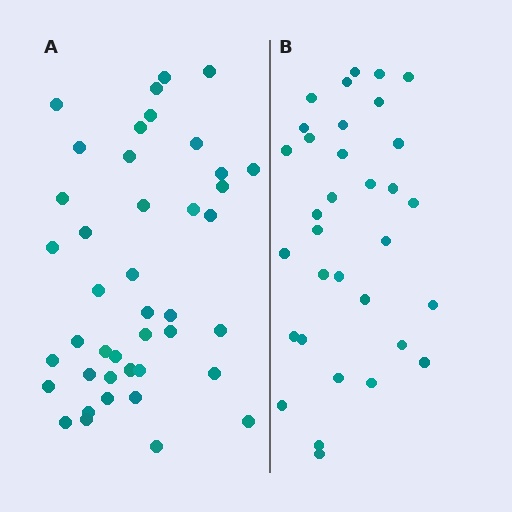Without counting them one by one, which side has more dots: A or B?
Region A (the left region) has more dots.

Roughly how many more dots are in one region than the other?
Region A has roughly 8 or so more dots than region B.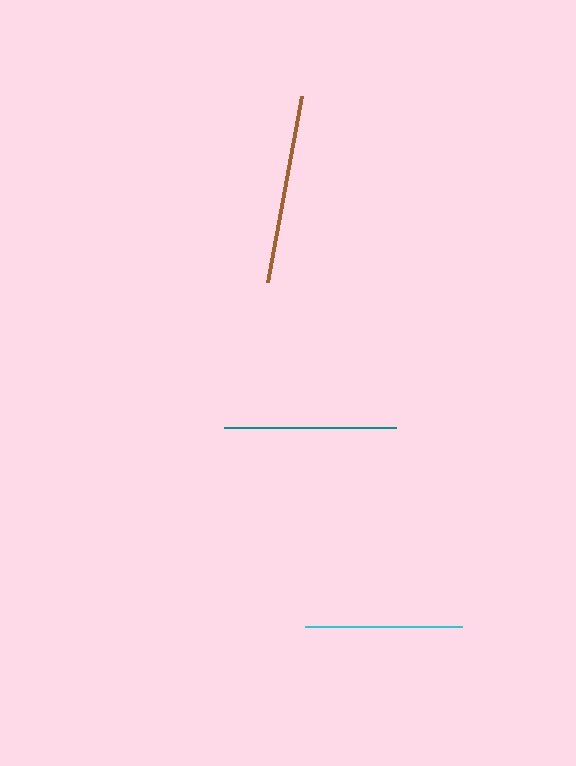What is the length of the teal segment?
The teal segment is approximately 171 pixels long.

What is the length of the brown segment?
The brown segment is approximately 189 pixels long.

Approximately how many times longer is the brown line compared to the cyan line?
The brown line is approximately 1.2 times the length of the cyan line.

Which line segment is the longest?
The brown line is the longest at approximately 189 pixels.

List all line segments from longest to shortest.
From longest to shortest: brown, teal, cyan.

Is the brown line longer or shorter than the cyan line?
The brown line is longer than the cyan line.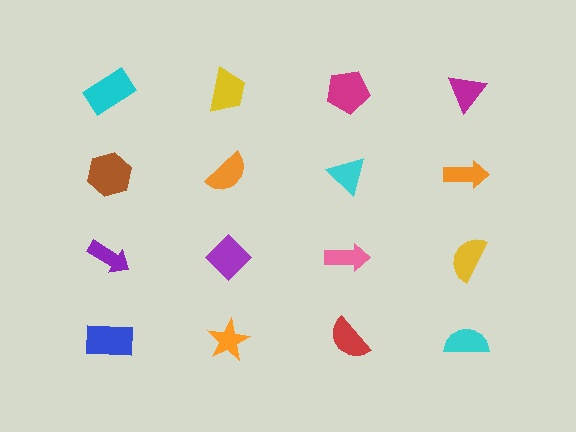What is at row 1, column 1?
A cyan rectangle.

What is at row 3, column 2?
A purple diamond.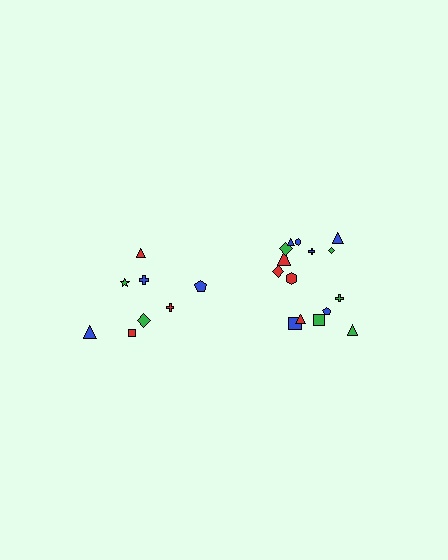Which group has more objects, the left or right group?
The right group.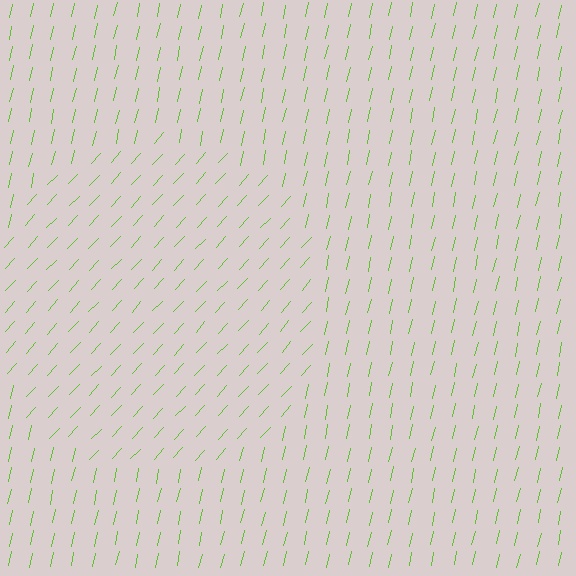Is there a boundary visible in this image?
Yes, there is a texture boundary formed by a change in line orientation.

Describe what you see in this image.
The image is filled with small lime line segments. A circle region in the image has lines oriented differently from the surrounding lines, creating a visible texture boundary.